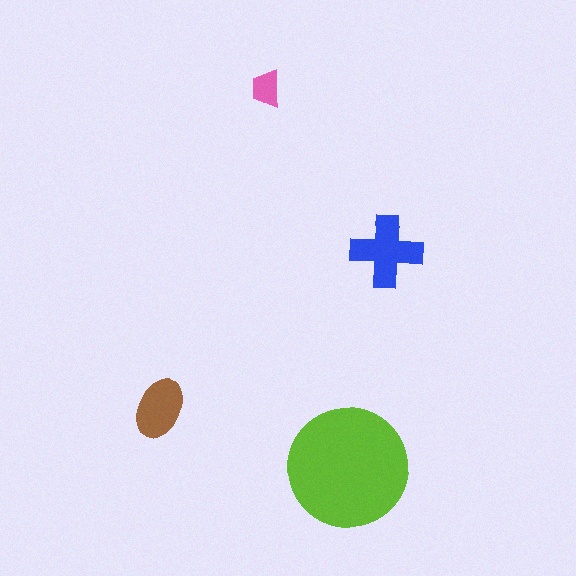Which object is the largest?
The lime circle.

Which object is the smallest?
The pink trapezoid.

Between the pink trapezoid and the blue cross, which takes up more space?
The blue cross.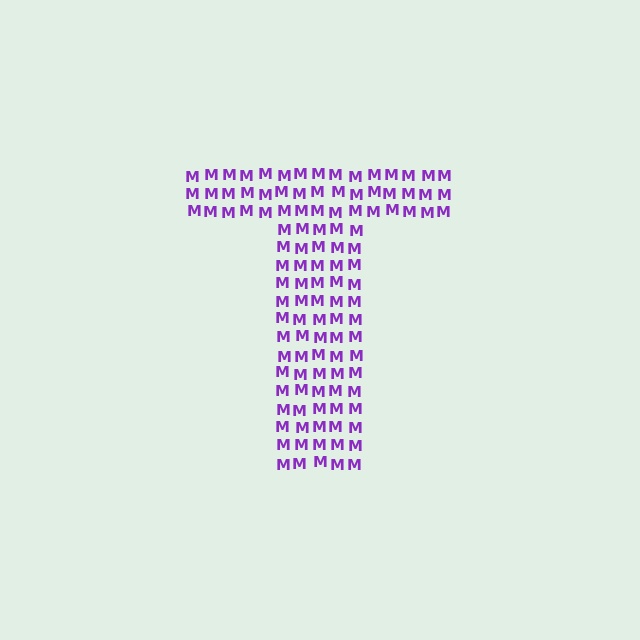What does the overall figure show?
The overall figure shows the letter T.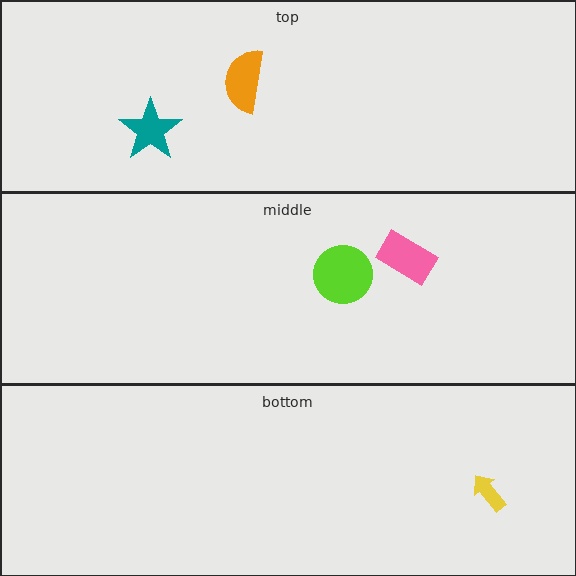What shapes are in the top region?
The orange semicircle, the teal star.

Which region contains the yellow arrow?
The bottom region.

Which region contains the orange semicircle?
The top region.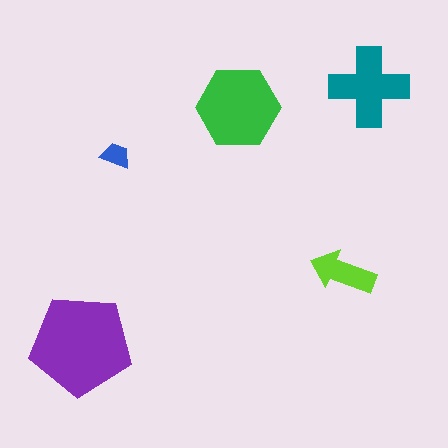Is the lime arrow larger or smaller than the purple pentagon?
Smaller.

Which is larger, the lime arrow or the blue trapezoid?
The lime arrow.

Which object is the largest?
The purple pentagon.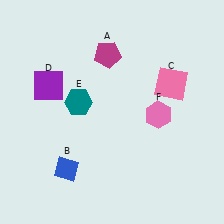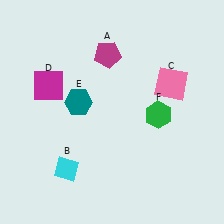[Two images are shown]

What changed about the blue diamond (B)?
In Image 1, B is blue. In Image 2, it changed to cyan.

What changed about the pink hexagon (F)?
In Image 1, F is pink. In Image 2, it changed to green.